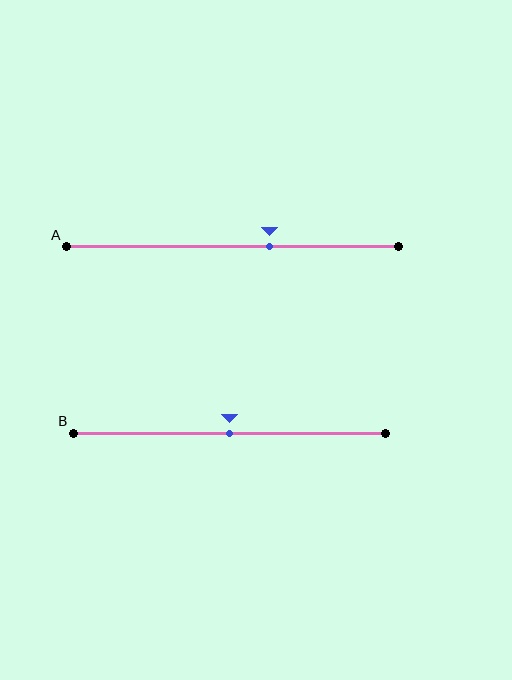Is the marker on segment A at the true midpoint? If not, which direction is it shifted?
No, the marker on segment A is shifted to the right by about 11% of the segment length.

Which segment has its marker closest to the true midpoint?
Segment B has its marker closest to the true midpoint.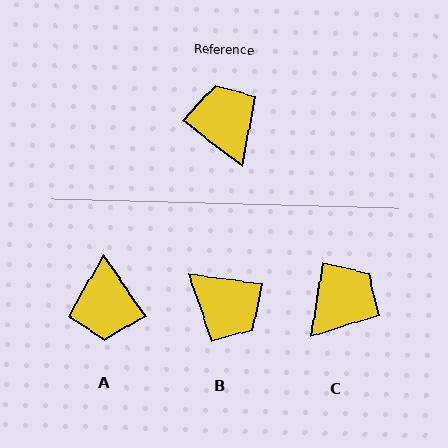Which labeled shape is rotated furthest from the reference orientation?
A, about 162 degrees away.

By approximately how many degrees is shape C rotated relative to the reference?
Approximately 62 degrees clockwise.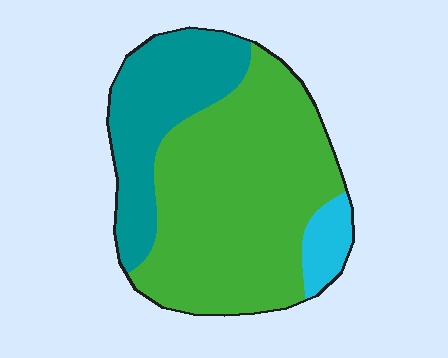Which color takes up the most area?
Green, at roughly 65%.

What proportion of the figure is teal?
Teal takes up between a quarter and a half of the figure.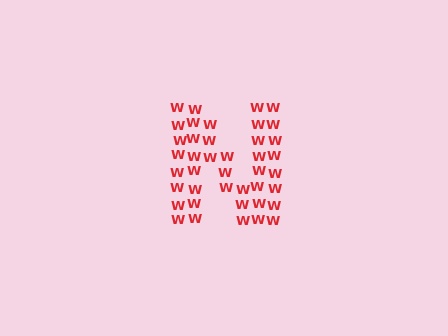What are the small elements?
The small elements are letter W's.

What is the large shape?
The large shape is the letter N.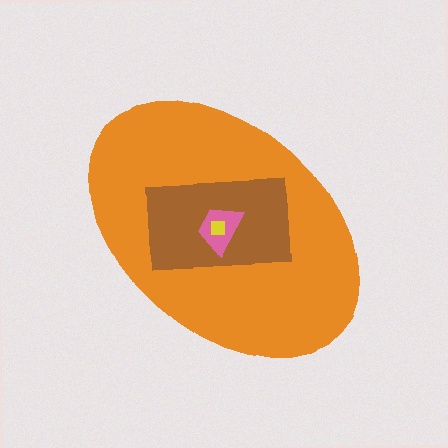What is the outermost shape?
The orange ellipse.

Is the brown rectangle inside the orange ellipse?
Yes.